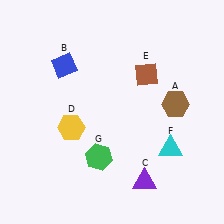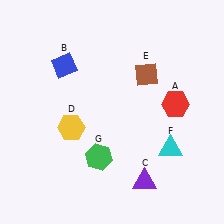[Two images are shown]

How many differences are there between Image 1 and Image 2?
There is 1 difference between the two images.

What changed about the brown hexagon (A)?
In Image 1, A is brown. In Image 2, it changed to red.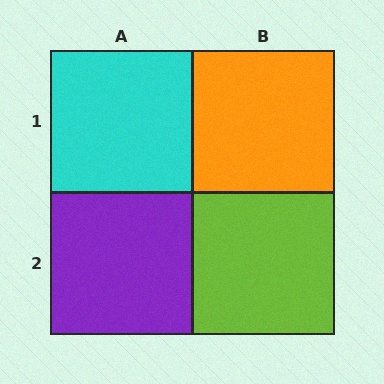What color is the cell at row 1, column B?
Orange.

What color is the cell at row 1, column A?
Cyan.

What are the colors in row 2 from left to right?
Purple, lime.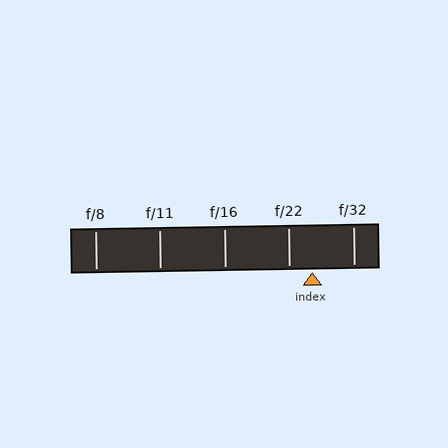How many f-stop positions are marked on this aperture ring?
There are 5 f-stop positions marked.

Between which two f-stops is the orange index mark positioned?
The index mark is between f/22 and f/32.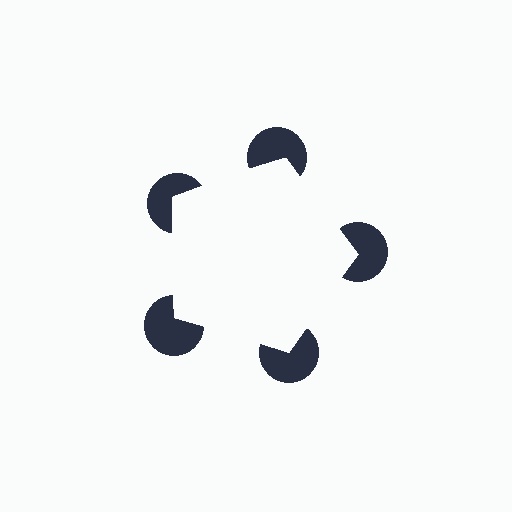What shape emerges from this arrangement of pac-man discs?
An illusory pentagon — its edges are inferred from the aligned wedge cuts in the pac-man discs, not physically drawn.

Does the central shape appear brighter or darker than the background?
It typically appears slightly brighter than the background, even though no actual brightness change is drawn.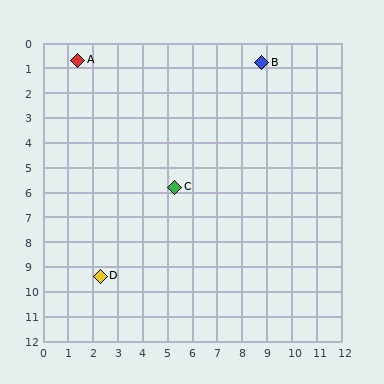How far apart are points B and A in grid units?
Points B and A are about 7.4 grid units apart.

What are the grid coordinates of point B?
Point B is at approximately (8.8, 0.8).